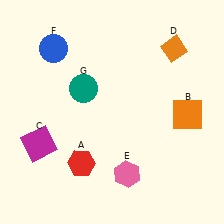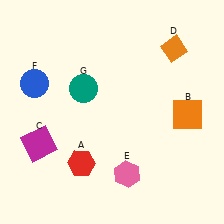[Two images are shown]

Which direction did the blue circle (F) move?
The blue circle (F) moved down.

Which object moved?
The blue circle (F) moved down.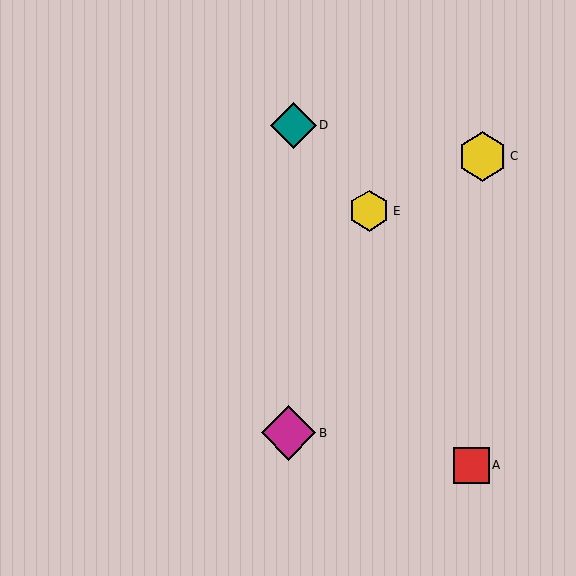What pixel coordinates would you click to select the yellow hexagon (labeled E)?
Click at (369, 211) to select the yellow hexagon E.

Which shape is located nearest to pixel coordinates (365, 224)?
The yellow hexagon (labeled E) at (369, 211) is nearest to that location.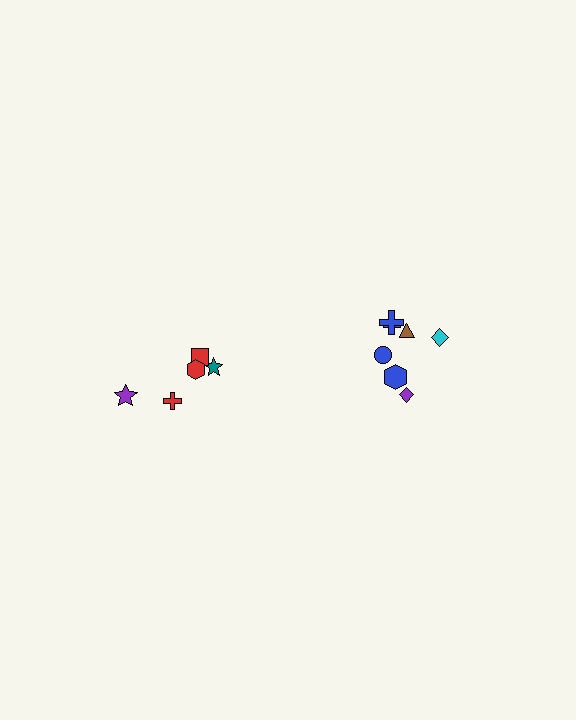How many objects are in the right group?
There are 7 objects.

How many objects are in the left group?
There are 5 objects.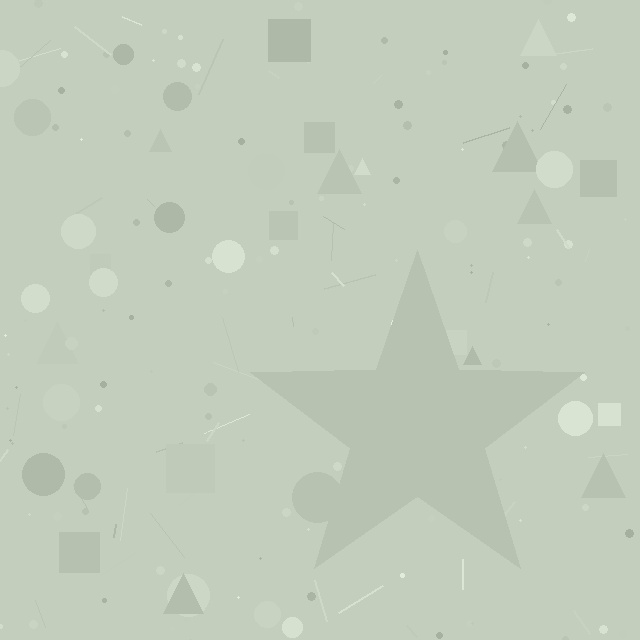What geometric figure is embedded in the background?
A star is embedded in the background.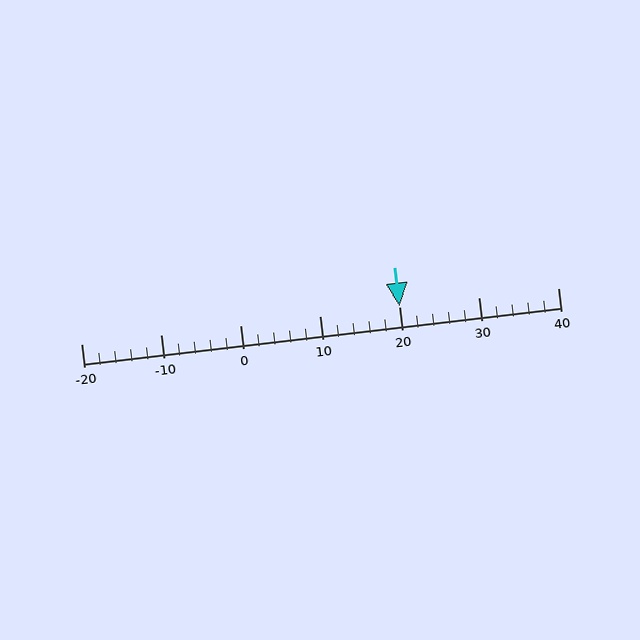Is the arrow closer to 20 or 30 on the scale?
The arrow is closer to 20.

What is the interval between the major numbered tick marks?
The major tick marks are spaced 10 units apart.